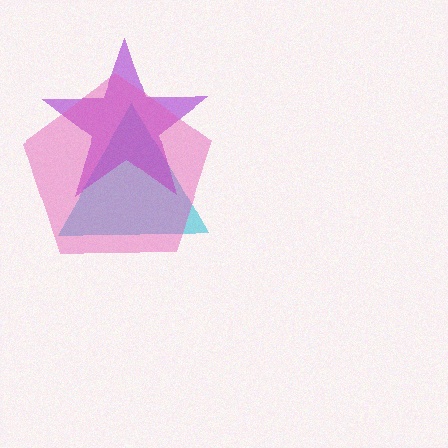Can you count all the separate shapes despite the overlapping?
Yes, there are 3 separate shapes.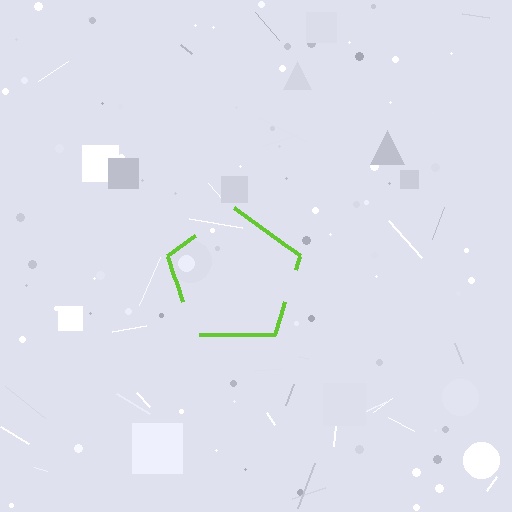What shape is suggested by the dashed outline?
The dashed outline suggests a pentagon.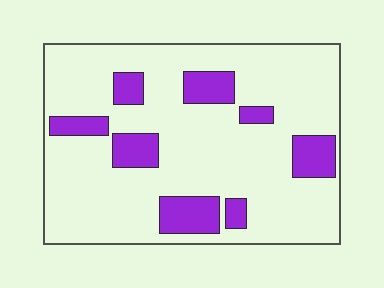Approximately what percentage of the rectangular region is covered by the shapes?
Approximately 20%.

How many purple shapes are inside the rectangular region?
8.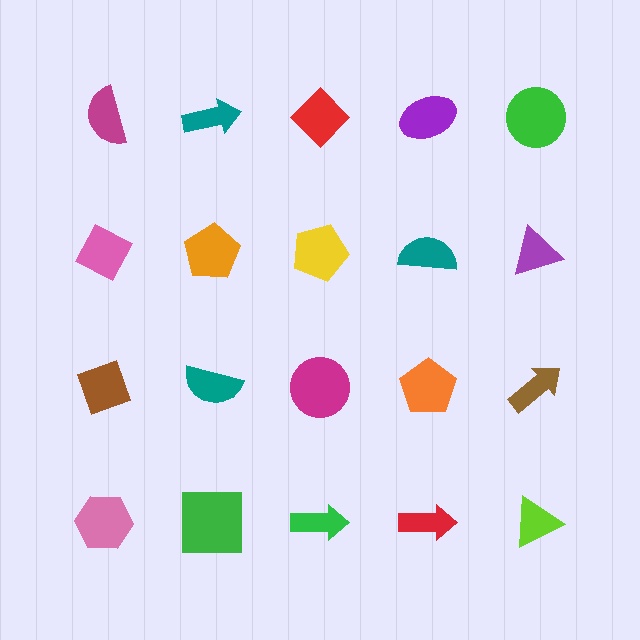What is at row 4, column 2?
A green square.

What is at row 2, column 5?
A purple triangle.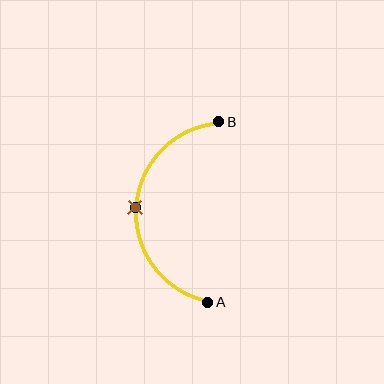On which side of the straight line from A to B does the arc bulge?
The arc bulges to the left of the straight line connecting A and B.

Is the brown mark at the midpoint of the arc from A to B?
Yes. The brown mark lies on the arc at equal arc-length from both A and B — it is the arc midpoint.